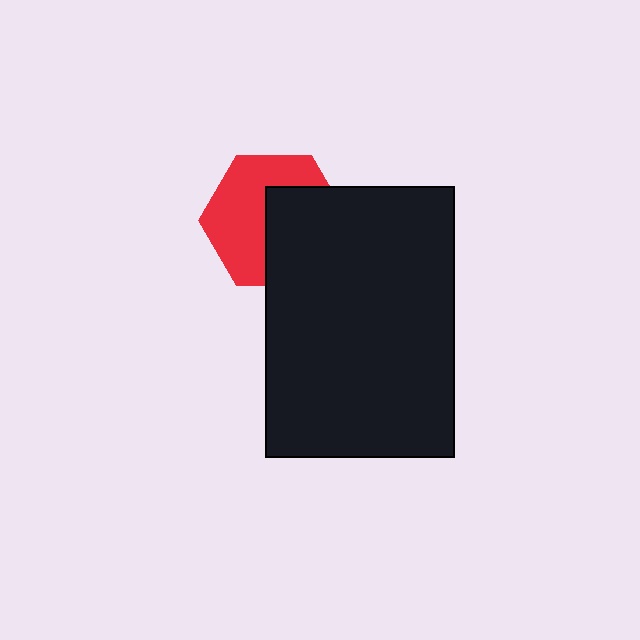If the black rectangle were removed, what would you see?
You would see the complete red hexagon.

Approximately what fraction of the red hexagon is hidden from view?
Roughly 46% of the red hexagon is hidden behind the black rectangle.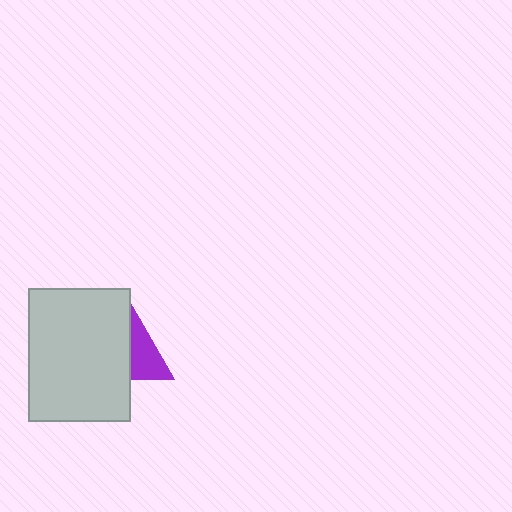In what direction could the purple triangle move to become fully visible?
The purple triangle could move right. That would shift it out from behind the light gray rectangle entirely.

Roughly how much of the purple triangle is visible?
A small part of it is visible (roughly 37%).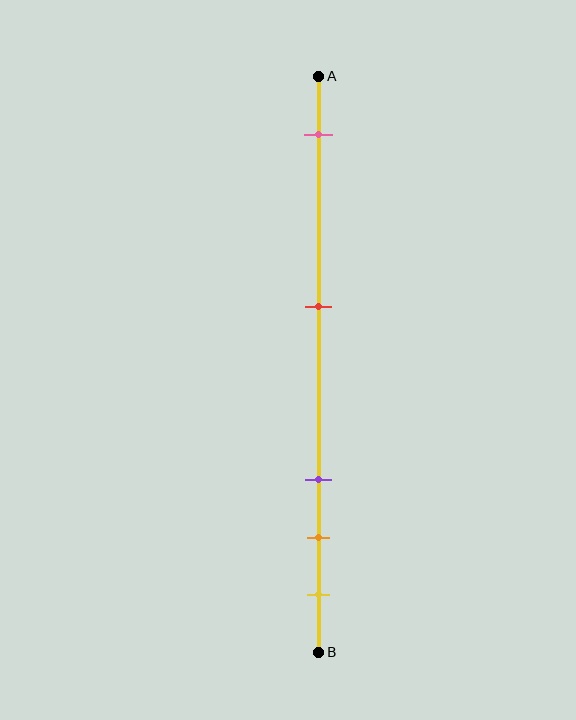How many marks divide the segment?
There are 5 marks dividing the segment.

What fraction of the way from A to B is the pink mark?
The pink mark is approximately 10% (0.1) of the way from A to B.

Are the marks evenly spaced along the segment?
No, the marks are not evenly spaced.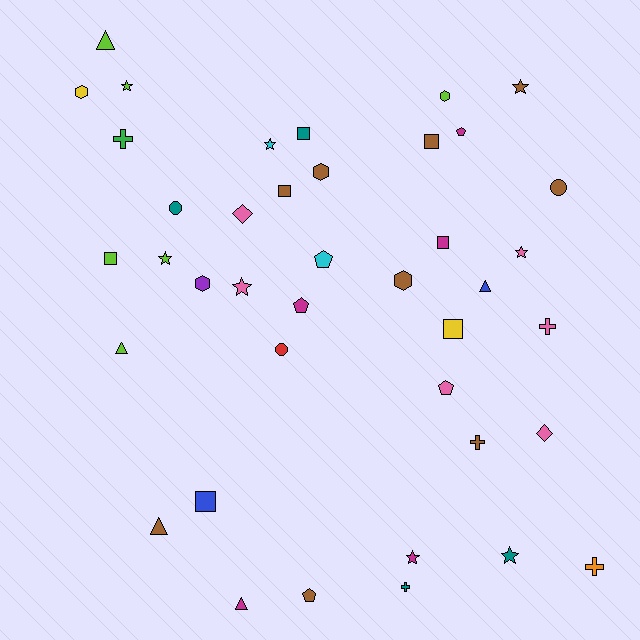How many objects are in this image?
There are 40 objects.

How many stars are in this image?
There are 8 stars.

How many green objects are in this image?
There is 1 green object.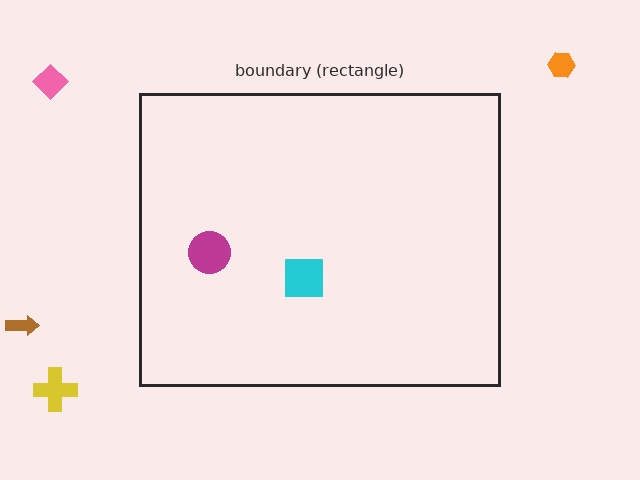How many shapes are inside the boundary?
2 inside, 4 outside.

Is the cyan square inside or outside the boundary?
Inside.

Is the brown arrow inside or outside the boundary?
Outside.